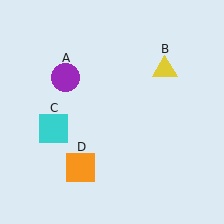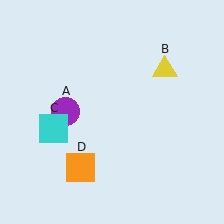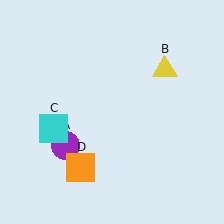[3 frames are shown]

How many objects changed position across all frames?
1 object changed position: purple circle (object A).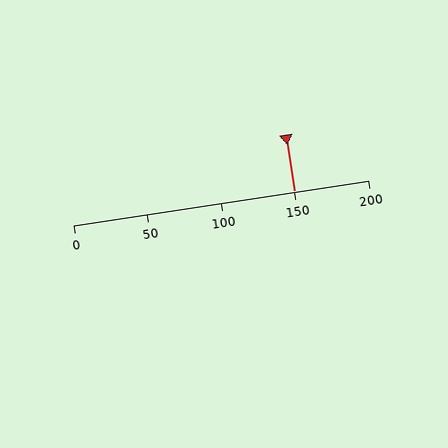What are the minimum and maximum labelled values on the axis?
The axis runs from 0 to 200.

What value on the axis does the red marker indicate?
The marker indicates approximately 150.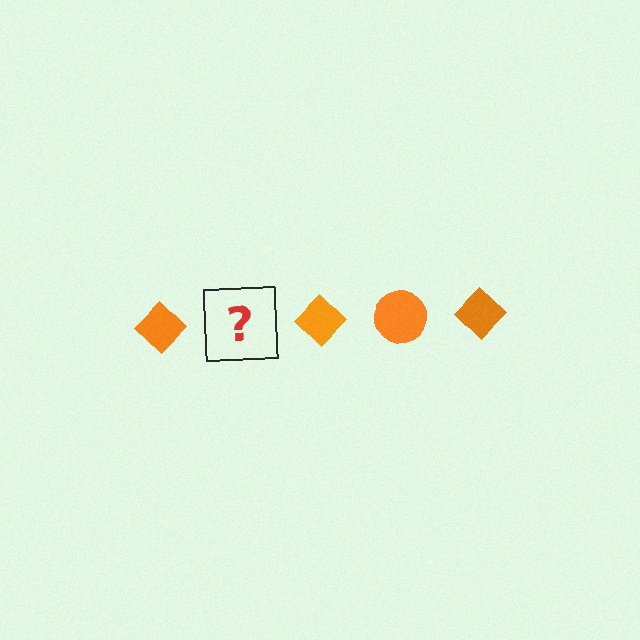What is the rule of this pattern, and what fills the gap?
The rule is that the pattern cycles through diamond, circle shapes in orange. The gap should be filled with an orange circle.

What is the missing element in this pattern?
The missing element is an orange circle.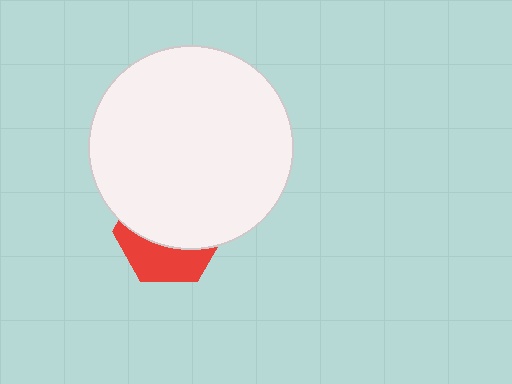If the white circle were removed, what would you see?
You would see the complete red hexagon.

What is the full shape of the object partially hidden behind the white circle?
The partially hidden object is a red hexagon.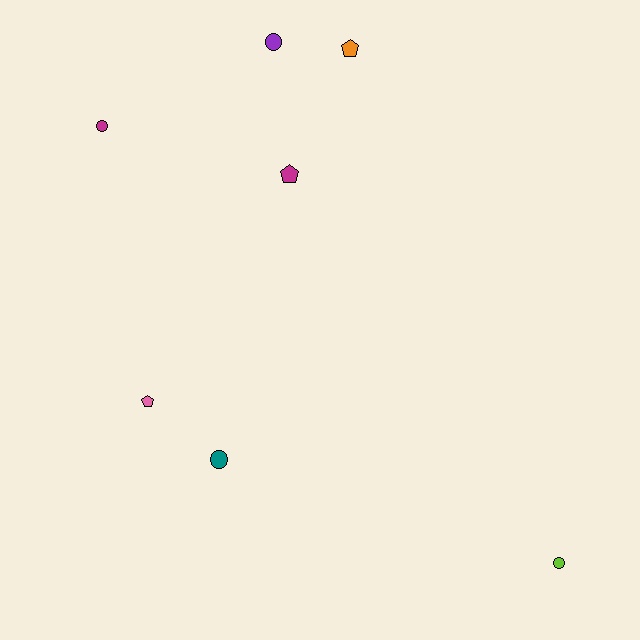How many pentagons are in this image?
There are 3 pentagons.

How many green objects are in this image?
There are no green objects.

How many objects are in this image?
There are 7 objects.